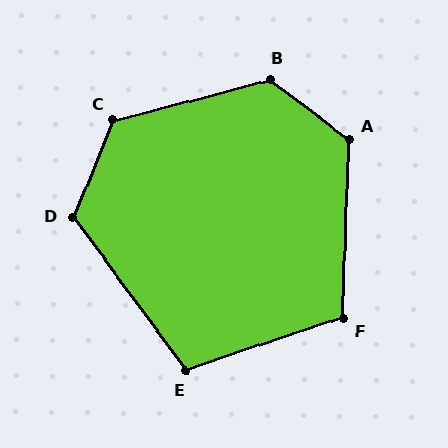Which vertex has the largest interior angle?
B, at approximately 129 degrees.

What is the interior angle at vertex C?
Approximately 127 degrees (obtuse).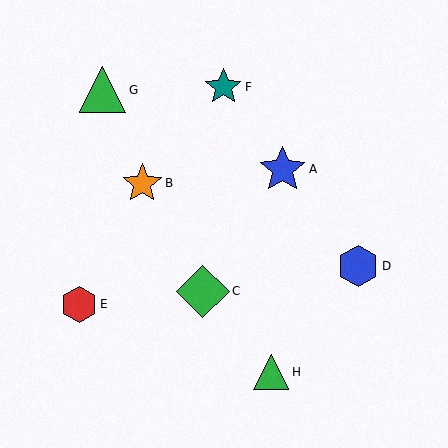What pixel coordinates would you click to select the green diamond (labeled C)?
Click at (203, 291) to select the green diamond C.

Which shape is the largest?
The green diamond (labeled C) is the largest.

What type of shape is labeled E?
Shape E is a red hexagon.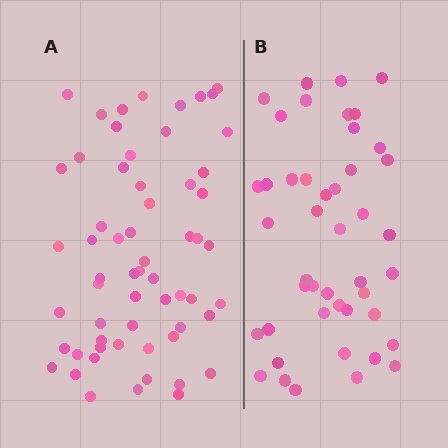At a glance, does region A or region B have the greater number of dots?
Region A (the left region) has more dots.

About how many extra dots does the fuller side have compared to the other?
Region A has approximately 15 more dots than region B.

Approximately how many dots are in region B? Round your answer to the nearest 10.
About 40 dots. (The exact count is 45, which rounds to 40.)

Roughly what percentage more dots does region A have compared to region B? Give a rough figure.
About 35% more.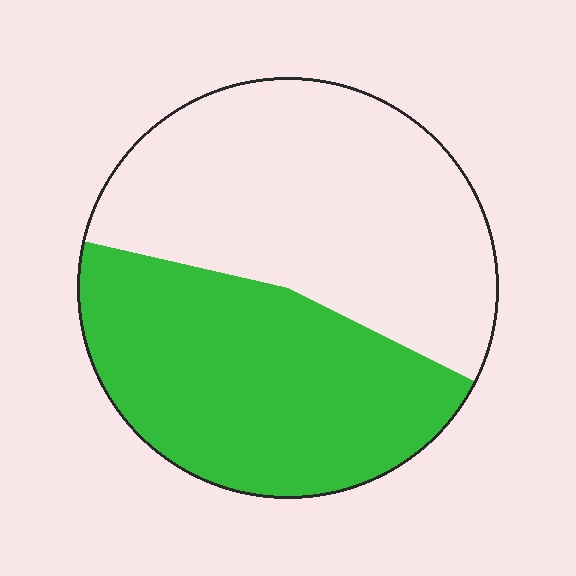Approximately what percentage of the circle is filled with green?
Approximately 45%.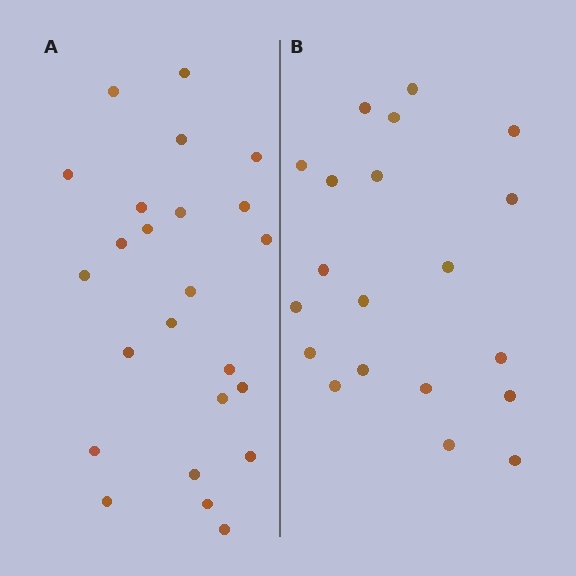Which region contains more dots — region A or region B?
Region A (the left region) has more dots.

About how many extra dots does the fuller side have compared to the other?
Region A has about 4 more dots than region B.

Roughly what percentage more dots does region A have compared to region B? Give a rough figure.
About 20% more.